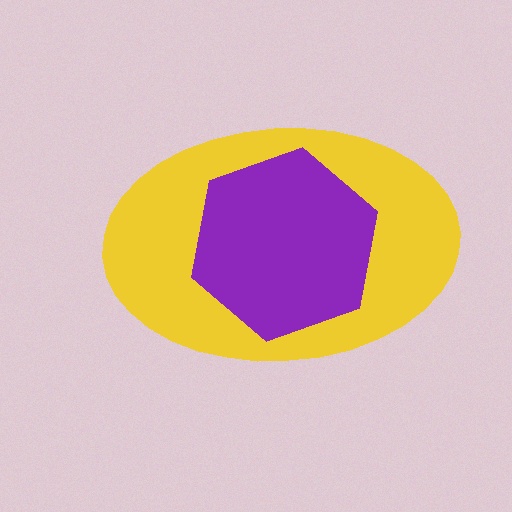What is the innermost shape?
The purple hexagon.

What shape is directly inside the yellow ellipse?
The purple hexagon.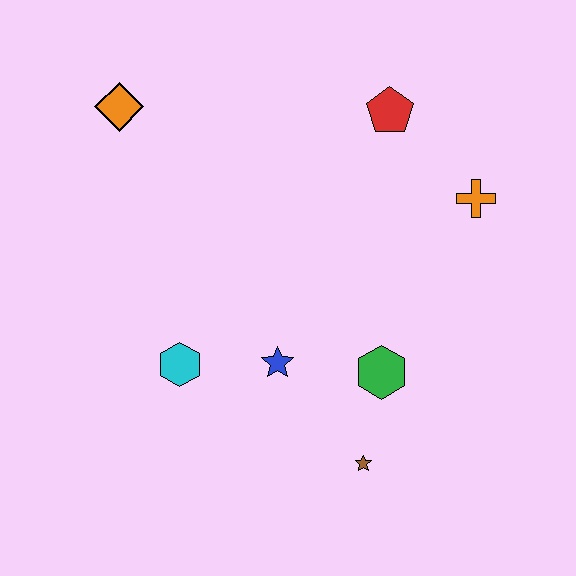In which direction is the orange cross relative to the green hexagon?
The orange cross is above the green hexagon.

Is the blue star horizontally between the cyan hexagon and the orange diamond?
No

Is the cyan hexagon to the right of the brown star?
No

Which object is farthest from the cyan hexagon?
The orange cross is farthest from the cyan hexagon.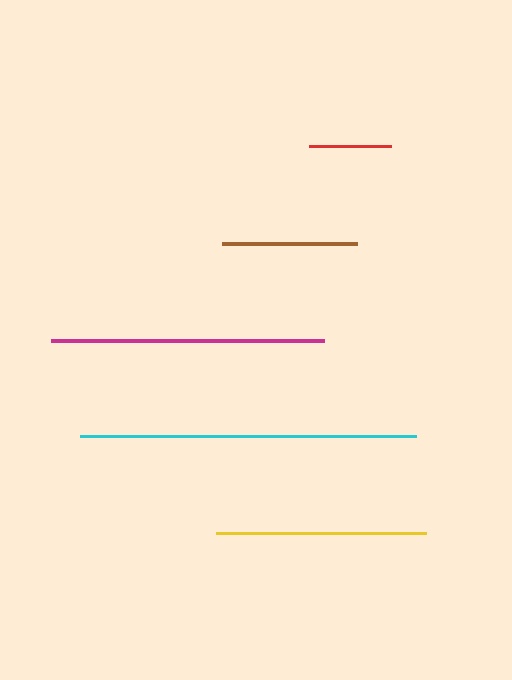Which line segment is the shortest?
The red line is the shortest at approximately 82 pixels.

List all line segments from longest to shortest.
From longest to shortest: cyan, magenta, yellow, brown, red.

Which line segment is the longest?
The cyan line is the longest at approximately 336 pixels.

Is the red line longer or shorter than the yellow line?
The yellow line is longer than the red line.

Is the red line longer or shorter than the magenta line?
The magenta line is longer than the red line.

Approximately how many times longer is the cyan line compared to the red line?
The cyan line is approximately 4.1 times the length of the red line.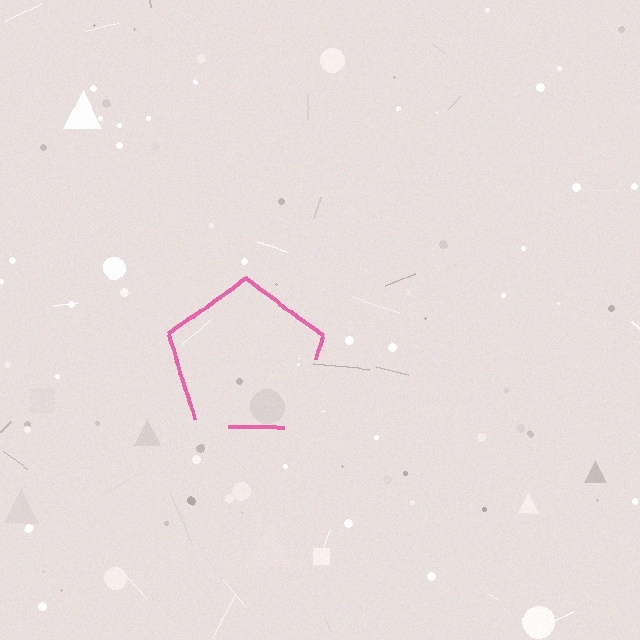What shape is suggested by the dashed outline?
The dashed outline suggests a pentagon.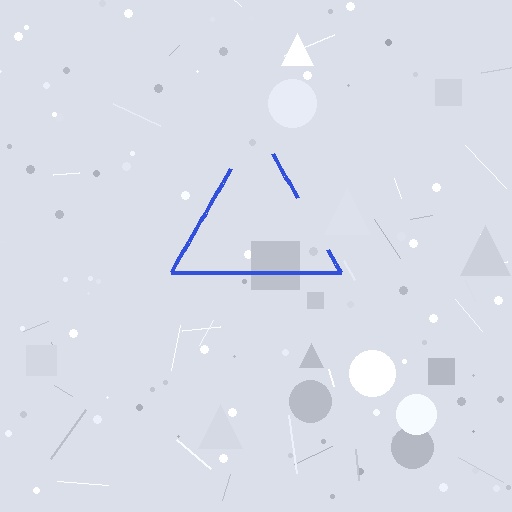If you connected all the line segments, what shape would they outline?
They would outline a triangle.